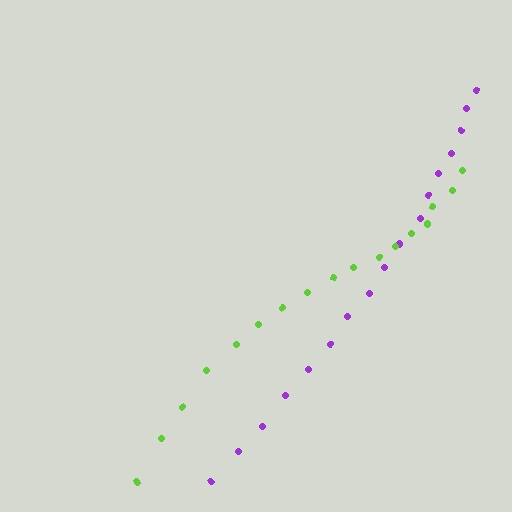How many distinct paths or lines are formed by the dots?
There are 2 distinct paths.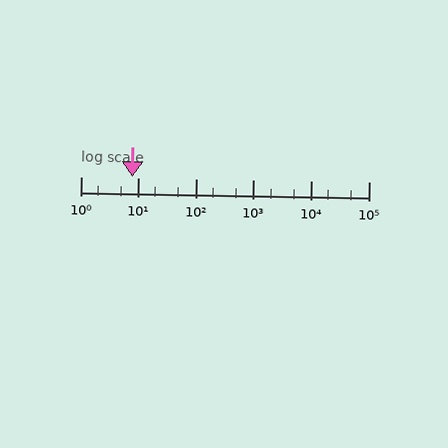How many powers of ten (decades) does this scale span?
The scale spans 5 decades, from 1 to 100000.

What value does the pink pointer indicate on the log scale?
The pointer indicates approximately 7.9.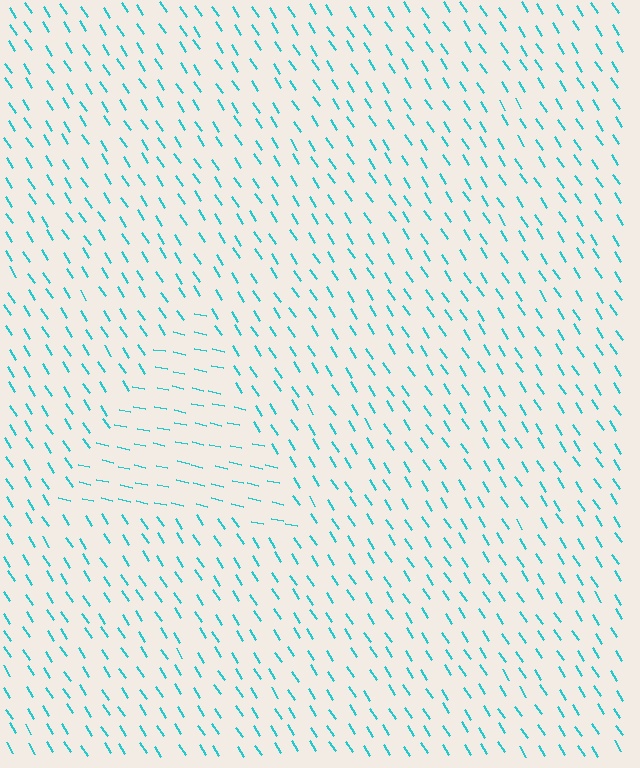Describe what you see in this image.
The image is filled with small cyan line segments. A triangle region in the image has lines oriented differently from the surrounding lines, creating a visible texture boundary.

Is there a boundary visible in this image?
Yes, there is a texture boundary formed by a change in line orientation.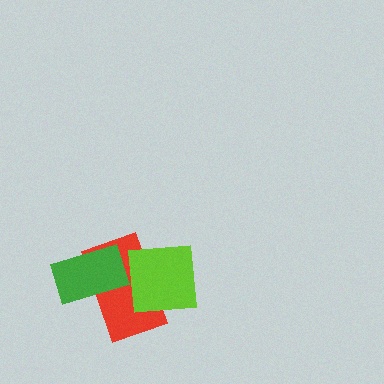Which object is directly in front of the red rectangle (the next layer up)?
The green rectangle is directly in front of the red rectangle.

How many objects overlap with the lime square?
1 object overlaps with the lime square.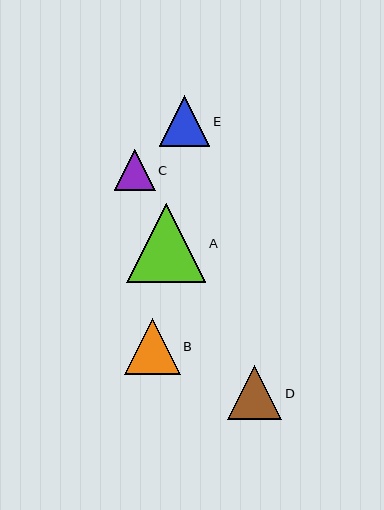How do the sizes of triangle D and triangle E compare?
Triangle D and triangle E are approximately the same size.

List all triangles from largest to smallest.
From largest to smallest: A, B, D, E, C.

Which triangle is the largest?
Triangle A is the largest with a size of approximately 79 pixels.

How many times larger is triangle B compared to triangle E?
Triangle B is approximately 1.1 times the size of triangle E.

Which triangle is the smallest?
Triangle C is the smallest with a size of approximately 41 pixels.